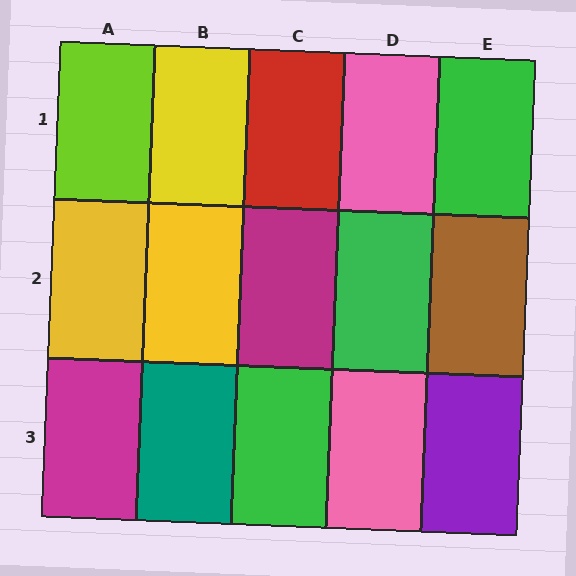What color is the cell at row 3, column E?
Purple.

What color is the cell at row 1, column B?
Yellow.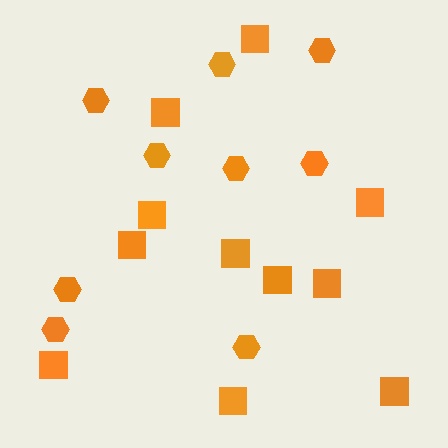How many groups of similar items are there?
There are 2 groups: one group of squares (11) and one group of hexagons (9).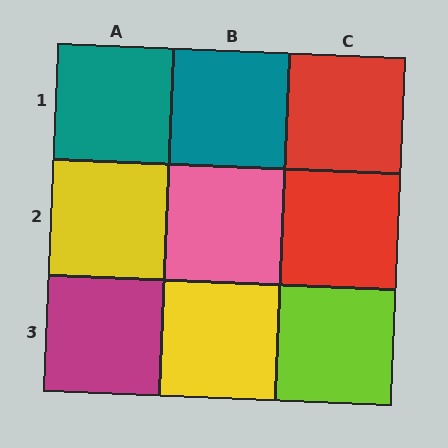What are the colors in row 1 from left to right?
Teal, teal, red.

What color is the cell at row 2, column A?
Yellow.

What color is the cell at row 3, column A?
Magenta.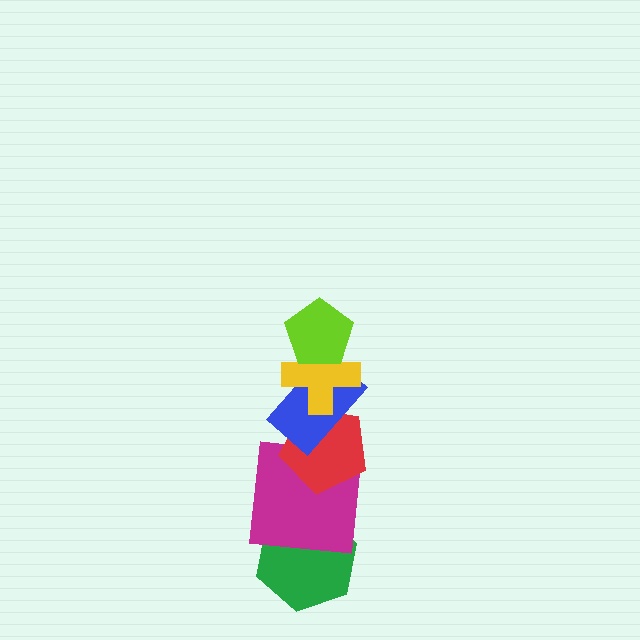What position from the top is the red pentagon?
The red pentagon is 4th from the top.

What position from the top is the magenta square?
The magenta square is 5th from the top.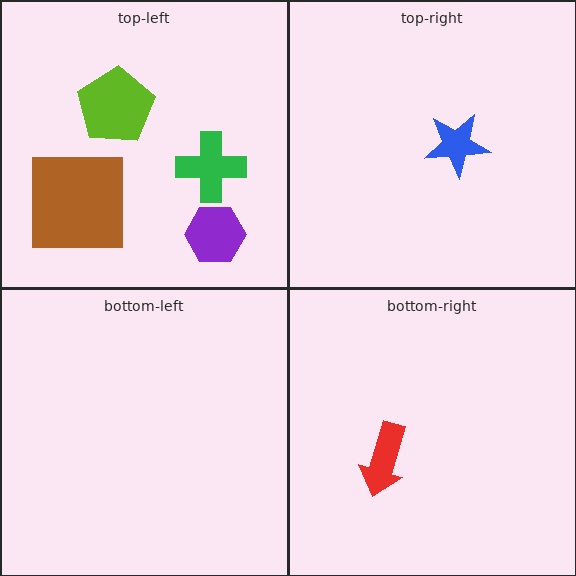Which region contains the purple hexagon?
The top-left region.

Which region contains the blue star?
The top-right region.